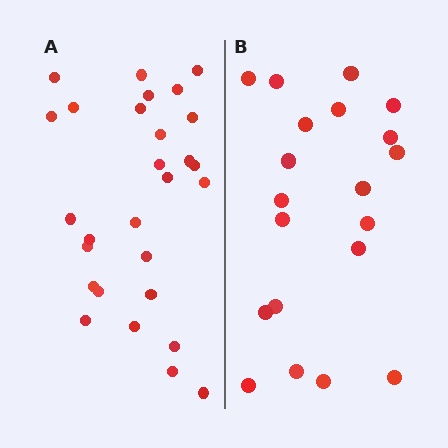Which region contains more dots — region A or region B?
Region A (the left region) has more dots.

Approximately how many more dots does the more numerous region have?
Region A has roughly 8 or so more dots than region B.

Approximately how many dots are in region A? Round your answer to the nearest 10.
About 30 dots. (The exact count is 28, which rounds to 30.)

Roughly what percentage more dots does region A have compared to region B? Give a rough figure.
About 40% more.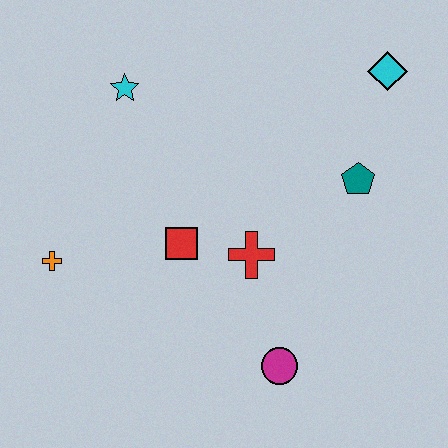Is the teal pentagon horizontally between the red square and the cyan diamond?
Yes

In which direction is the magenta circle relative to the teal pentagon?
The magenta circle is below the teal pentagon.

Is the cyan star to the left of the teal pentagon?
Yes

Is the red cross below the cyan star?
Yes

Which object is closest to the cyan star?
The red square is closest to the cyan star.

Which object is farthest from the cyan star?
The magenta circle is farthest from the cyan star.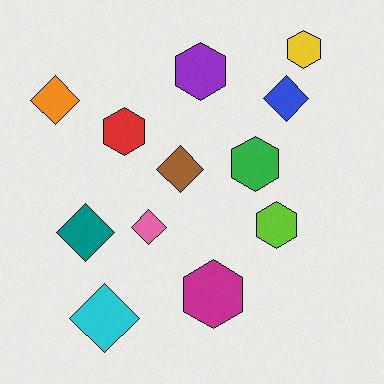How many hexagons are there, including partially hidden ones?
There are 6 hexagons.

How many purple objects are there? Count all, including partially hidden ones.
There is 1 purple object.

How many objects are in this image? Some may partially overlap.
There are 12 objects.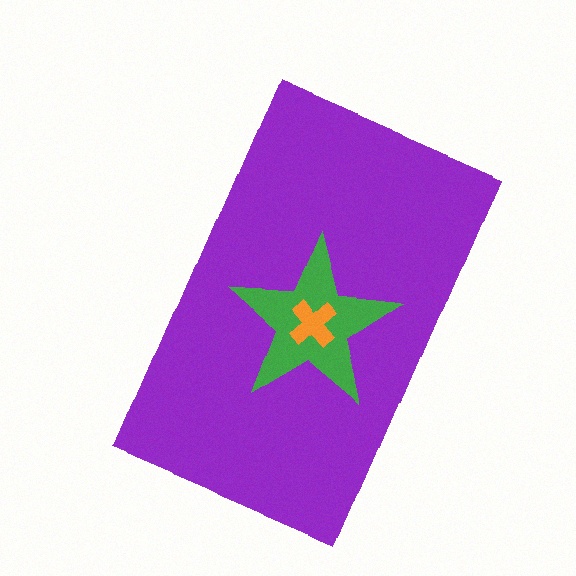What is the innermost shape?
The orange cross.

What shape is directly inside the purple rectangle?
The green star.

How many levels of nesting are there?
3.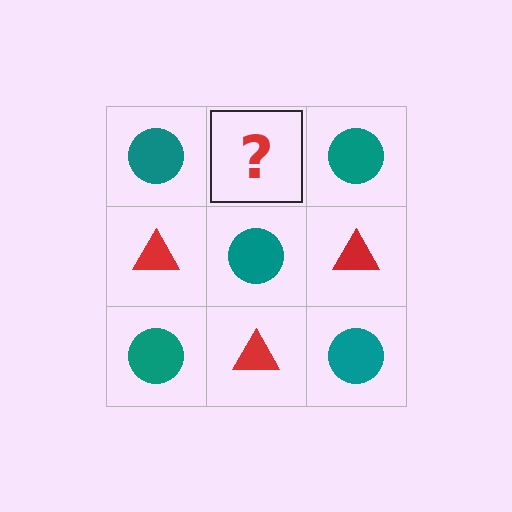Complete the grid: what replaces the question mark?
The question mark should be replaced with a red triangle.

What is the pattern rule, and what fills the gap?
The rule is that it alternates teal circle and red triangle in a checkerboard pattern. The gap should be filled with a red triangle.